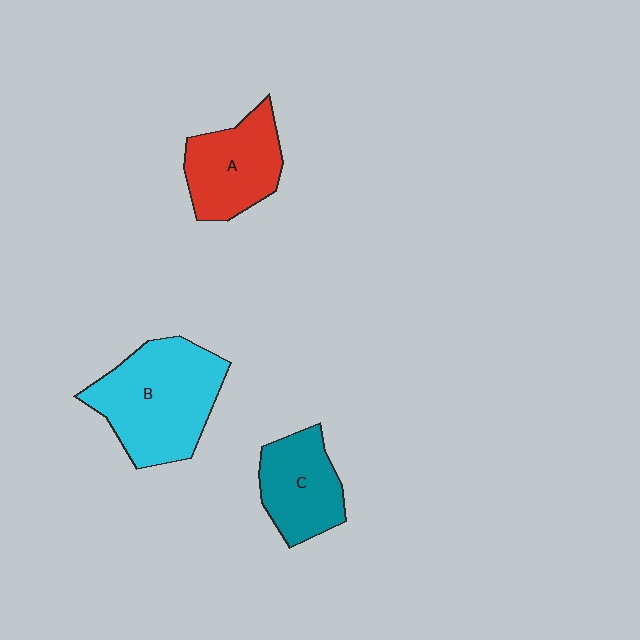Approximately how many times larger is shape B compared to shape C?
Approximately 1.7 times.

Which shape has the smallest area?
Shape C (teal).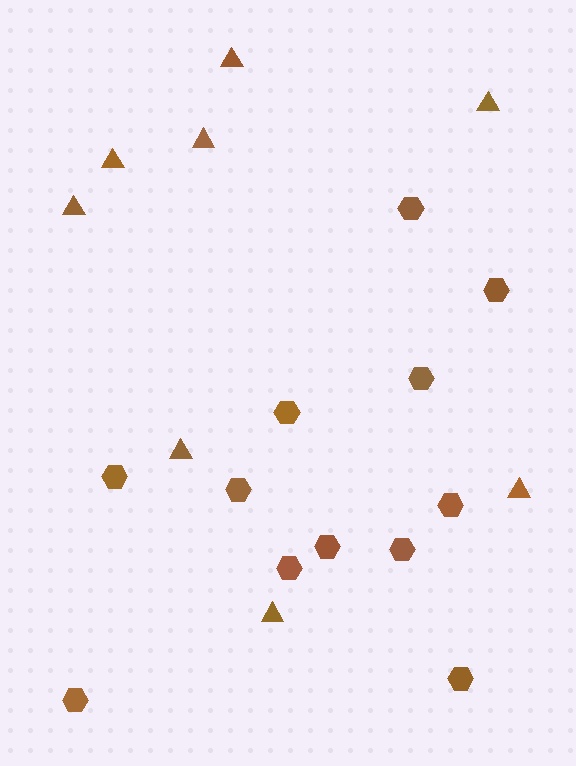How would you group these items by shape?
There are 2 groups: one group of triangles (8) and one group of hexagons (12).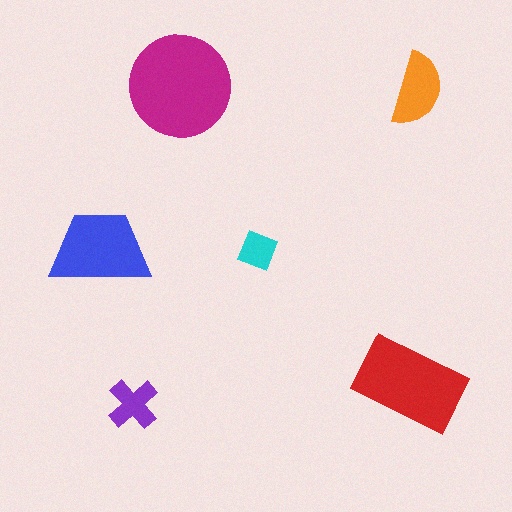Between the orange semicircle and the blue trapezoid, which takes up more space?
The blue trapezoid.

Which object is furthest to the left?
The blue trapezoid is leftmost.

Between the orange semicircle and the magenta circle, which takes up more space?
The magenta circle.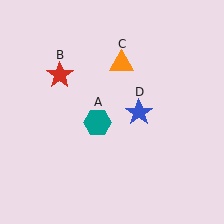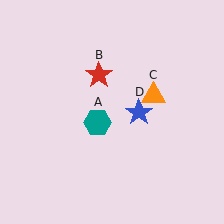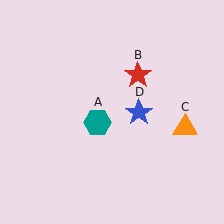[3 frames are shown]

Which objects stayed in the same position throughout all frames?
Teal hexagon (object A) and blue star (object D) remained stationary.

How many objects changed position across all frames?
2 objects changed position: red star (object B), orange triangle (object C).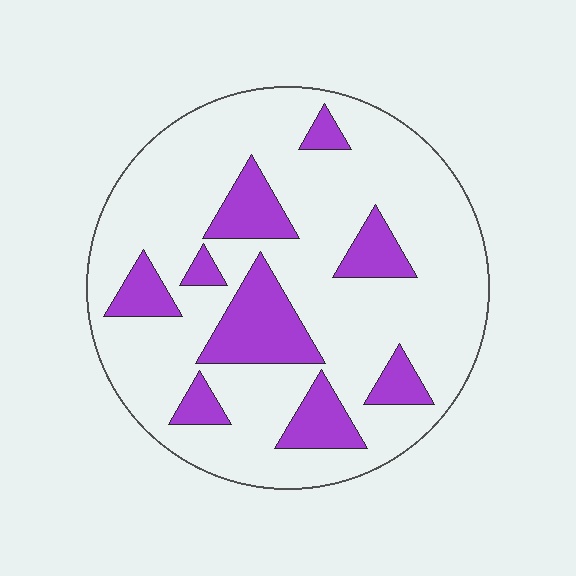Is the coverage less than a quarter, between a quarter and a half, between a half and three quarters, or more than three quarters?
Less than a quarter.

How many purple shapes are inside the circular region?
9.